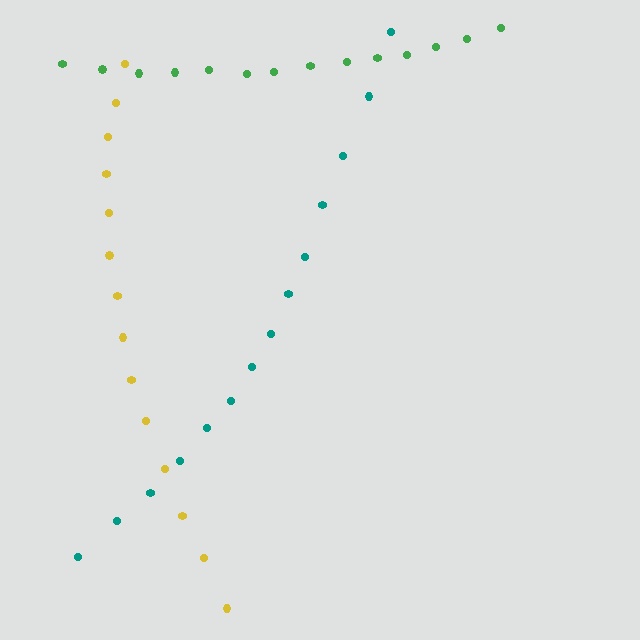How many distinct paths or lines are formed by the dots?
There are 3 distinct paths.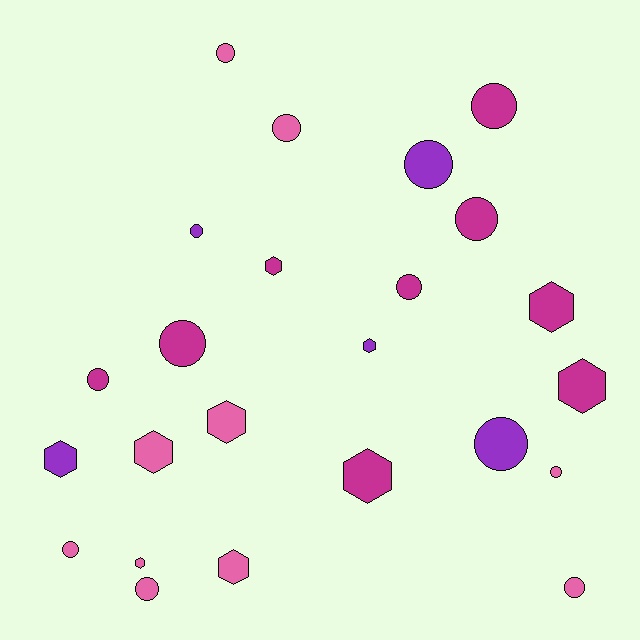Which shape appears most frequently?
Circle, with 14 objects.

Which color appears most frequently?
Pink, with 10 objects.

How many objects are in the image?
There are 24 objects.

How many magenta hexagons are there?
There are 4 magenta hexagons.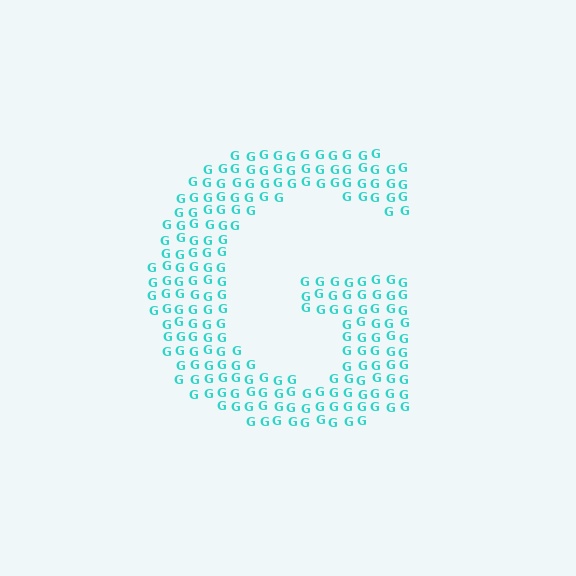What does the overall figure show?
The overall figure shows the letter G.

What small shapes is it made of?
It is made of small letter G's.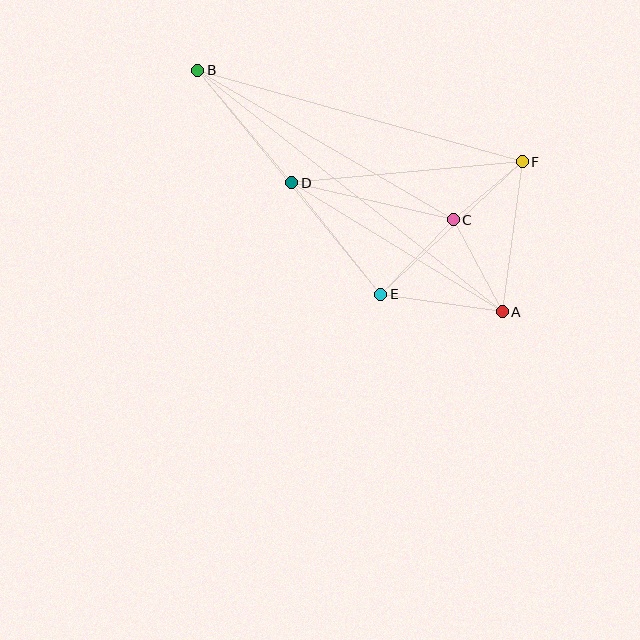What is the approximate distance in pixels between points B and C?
The distance between B and C is approximately 296 pixels.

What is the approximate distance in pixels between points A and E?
The distance between A and E is approximately 123 pixels.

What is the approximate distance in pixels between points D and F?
The distance between D and F is approximately 231 pixels.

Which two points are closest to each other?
Points C and F are closest to each other.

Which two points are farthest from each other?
Points A and B are farthest from each other.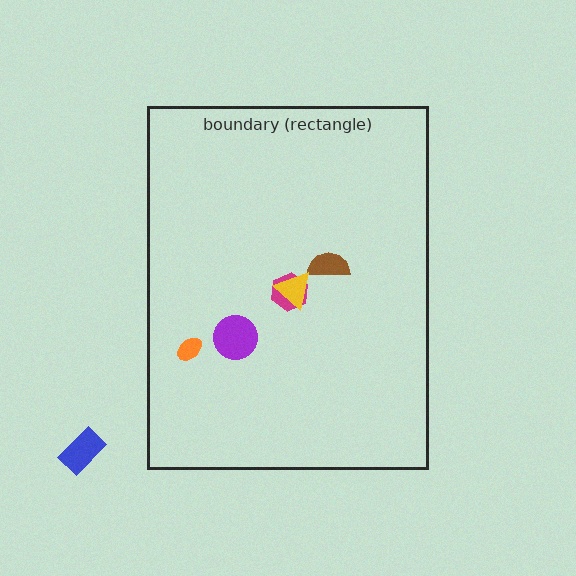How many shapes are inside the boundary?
5 inside, 1 outside.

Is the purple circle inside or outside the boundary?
Inside.